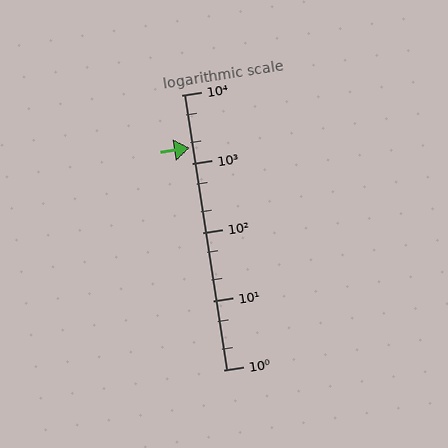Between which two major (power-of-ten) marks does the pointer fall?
The pointer is between 1000 and 10000.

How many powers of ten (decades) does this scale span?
The scale spans 4 decades, from 1 to 10000.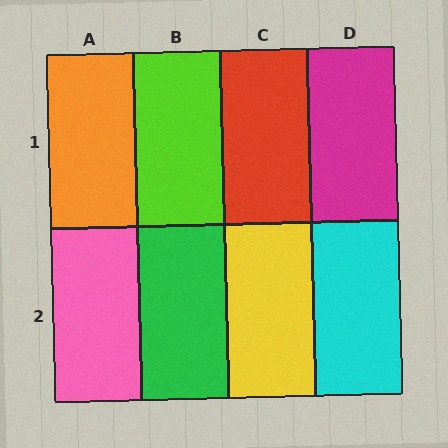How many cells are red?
1 cell is red.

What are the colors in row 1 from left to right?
Orange, lime, red, magenta.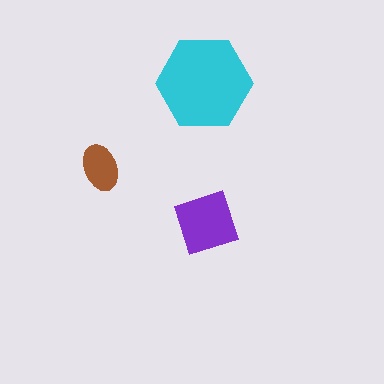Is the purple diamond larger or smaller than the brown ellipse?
Larger.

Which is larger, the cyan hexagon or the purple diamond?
The cyan hexagon.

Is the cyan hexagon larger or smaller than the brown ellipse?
Larger.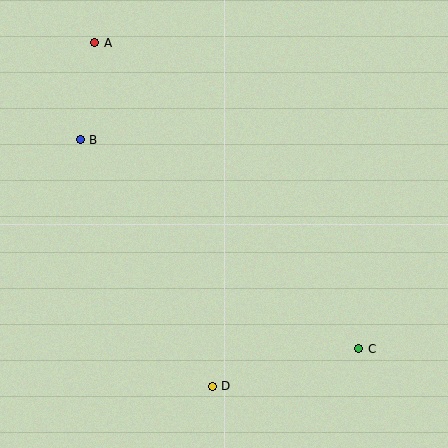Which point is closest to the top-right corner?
Point A is closest to the top-right corner.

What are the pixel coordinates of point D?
Point D is at (212, 386).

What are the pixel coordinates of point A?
Point A is at (95, 43).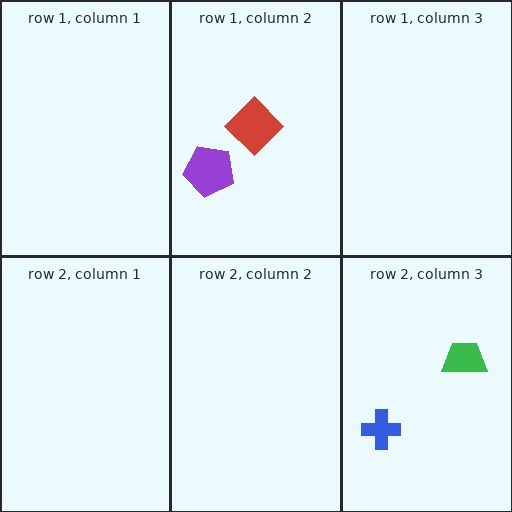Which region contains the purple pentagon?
The row 1, column 2 region.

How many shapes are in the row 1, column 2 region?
2.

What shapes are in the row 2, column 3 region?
The green trapezoid, the blue cross.